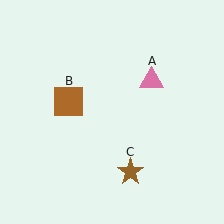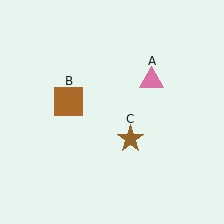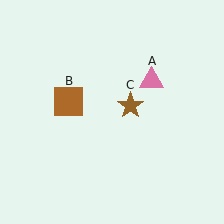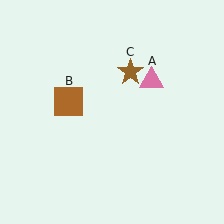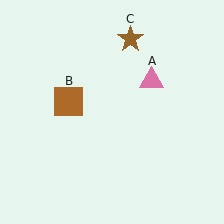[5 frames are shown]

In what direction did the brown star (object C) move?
The brown star (object C) moved up.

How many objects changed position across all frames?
1 object changed position: brown star (object C).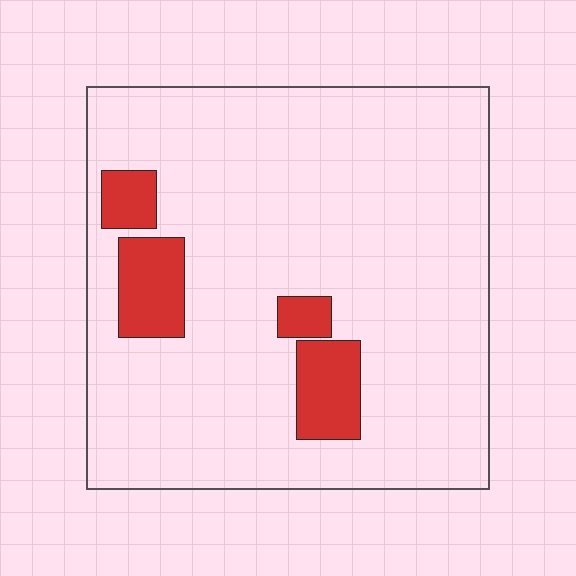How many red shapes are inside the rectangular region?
4.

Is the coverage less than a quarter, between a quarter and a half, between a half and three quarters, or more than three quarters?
Less than a quarter.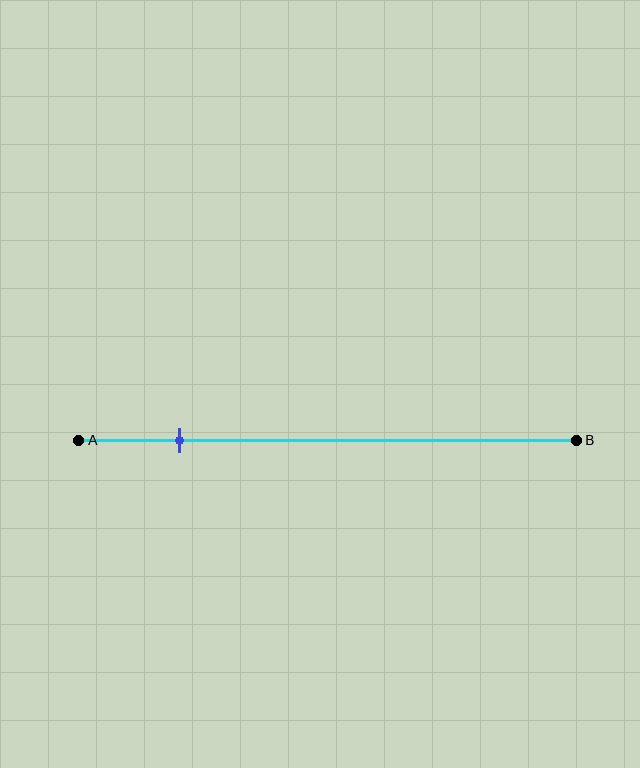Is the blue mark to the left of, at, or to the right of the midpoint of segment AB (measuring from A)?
The blue mark is to the left of the midpoint of segment AB.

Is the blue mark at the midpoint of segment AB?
No, the mark is at about 20% from A, not at the 50% midpoint.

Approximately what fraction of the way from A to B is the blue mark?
The blue mark is approximately 20% of the way from A to B.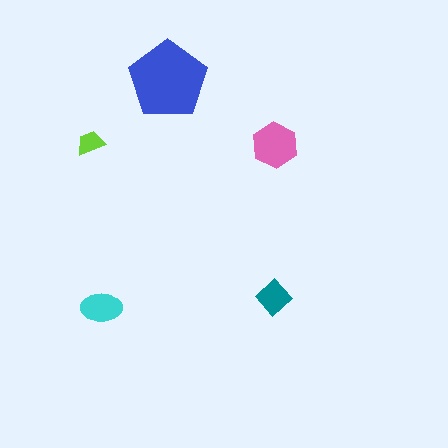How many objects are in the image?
There are 5 objects in the image.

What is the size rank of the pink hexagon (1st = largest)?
2nd.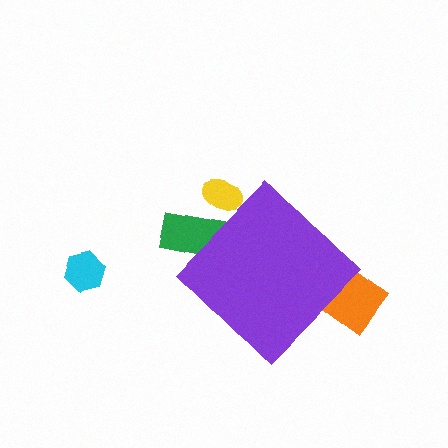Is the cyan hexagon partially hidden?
No, the cyan hexagon is fully visible.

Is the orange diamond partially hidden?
Yes, the orange diamond is partially hidden behind the purple diamond.